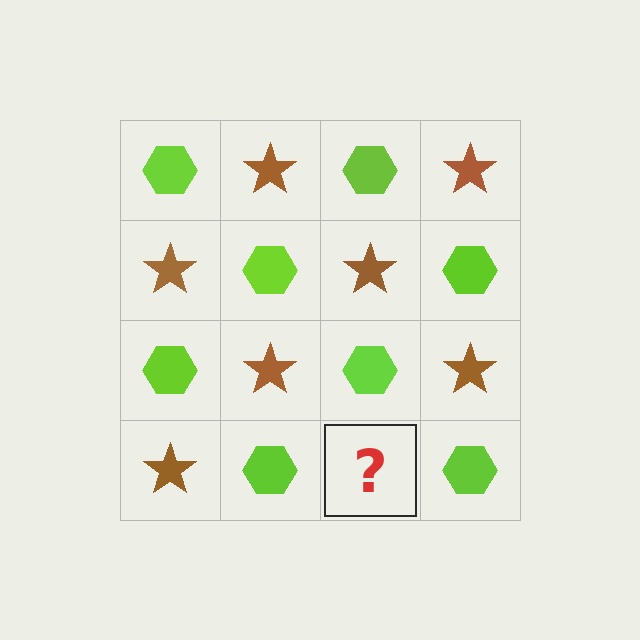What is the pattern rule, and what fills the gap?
The rule is that it alternates lime hexagon and brown star in a checkerboard pattern. The gap should be filled with a brown star.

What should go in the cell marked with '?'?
The missing cell should contain a brown star.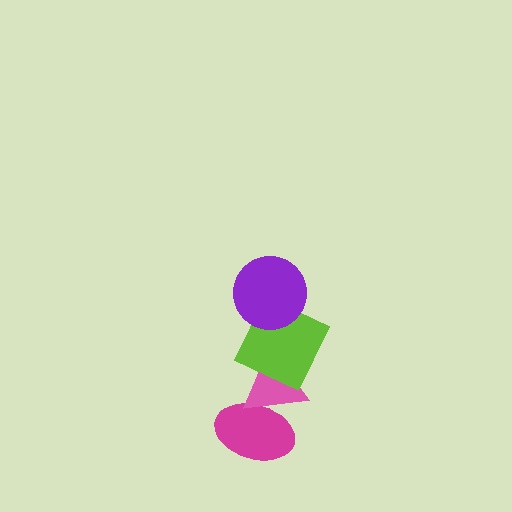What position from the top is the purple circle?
The purple circle is 1st from the top.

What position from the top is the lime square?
The lime square is 2nd from the top.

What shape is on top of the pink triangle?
The lime square is on top of the pink triangle.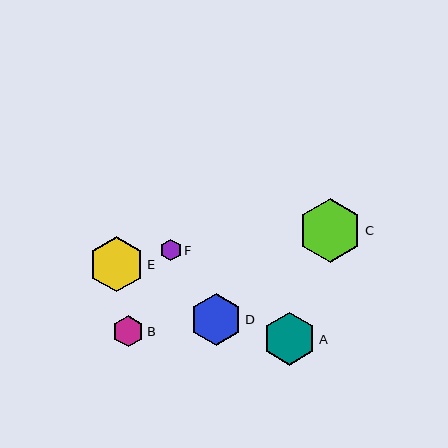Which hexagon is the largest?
Hexagon C is the largest with a size of approximately 64 pixels.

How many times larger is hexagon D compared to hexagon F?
Hexagon D is approximately 2.4 times the size of hexagon F.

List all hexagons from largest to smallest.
From largest to smallest: C, E, A, D, B, F.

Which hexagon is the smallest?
Hexagon F is the smallest with a size of approximately 22 pixels.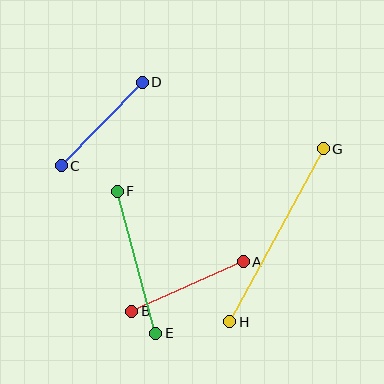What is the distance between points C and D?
The distance is approximately 116 pixels.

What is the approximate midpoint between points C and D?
The midpoint is at approximately (102, 124) pixels.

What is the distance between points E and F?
The distance is approximately 147 pixels.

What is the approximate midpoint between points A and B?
The midpoint is at approximately (188, 286) pixels.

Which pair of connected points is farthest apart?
Points G and H are farthest apart.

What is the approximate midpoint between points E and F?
The midpoint is at approximately (136, 262) pixels.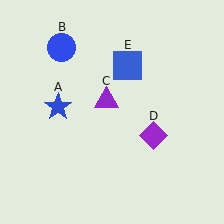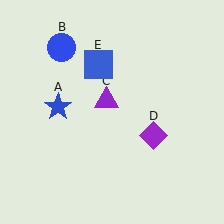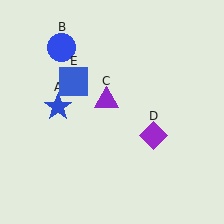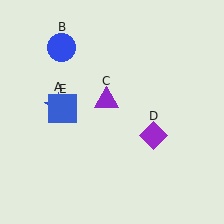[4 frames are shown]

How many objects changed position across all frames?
1 object changed position: blue square (object E).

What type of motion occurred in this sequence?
The blue square (object E) rotated counterclockwise around the center of the scene.